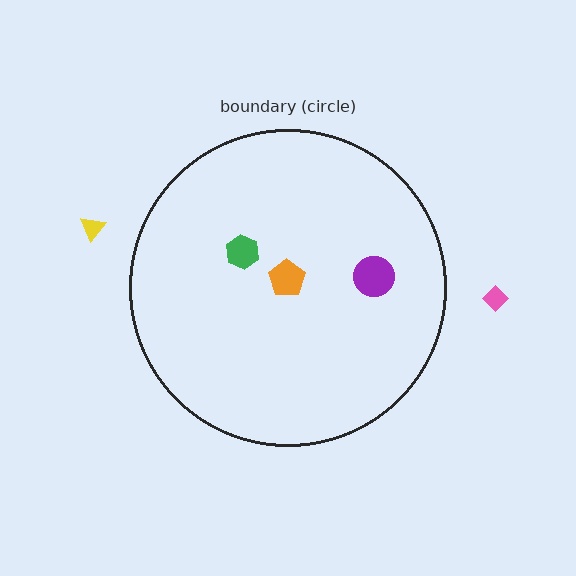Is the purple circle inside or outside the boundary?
Inside.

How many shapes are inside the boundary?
3 inside, 2 outside.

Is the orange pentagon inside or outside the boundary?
Inside.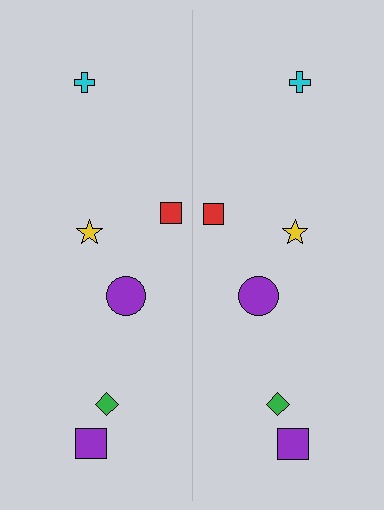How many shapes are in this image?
There are 12 shapes in this image.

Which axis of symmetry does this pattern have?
The pattern has a vertical axis of symmetry running through the center of the image.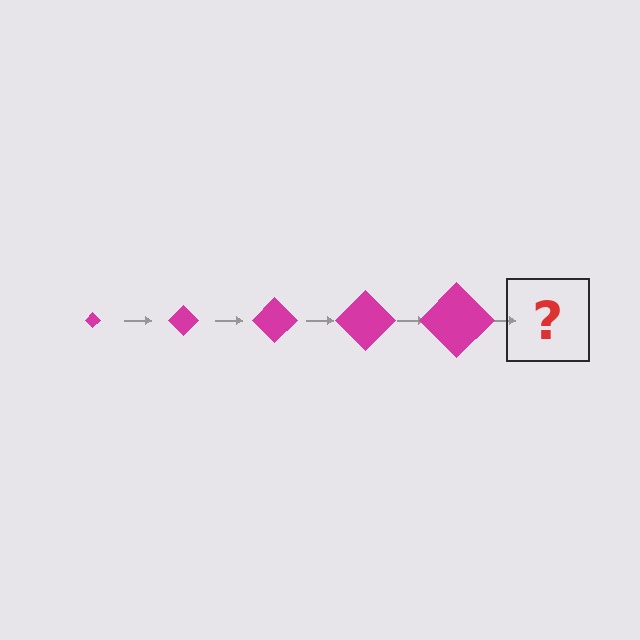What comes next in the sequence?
The next element should be a magenta diamond, larger than the previous one.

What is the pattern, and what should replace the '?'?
The pattern is that the diamond gets progressively larger each step. The '?' should be a magenta diamond, larger than the previous one.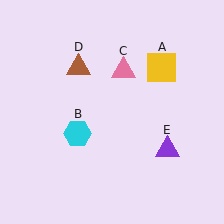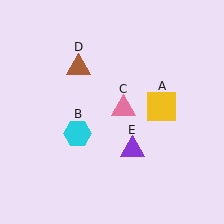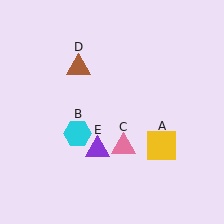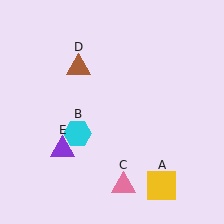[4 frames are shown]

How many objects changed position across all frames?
3 objects changed position: yellow square (object A), pink triangle (object C), purple triangle (object E).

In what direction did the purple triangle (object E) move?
The purple triangle (object E) moved left.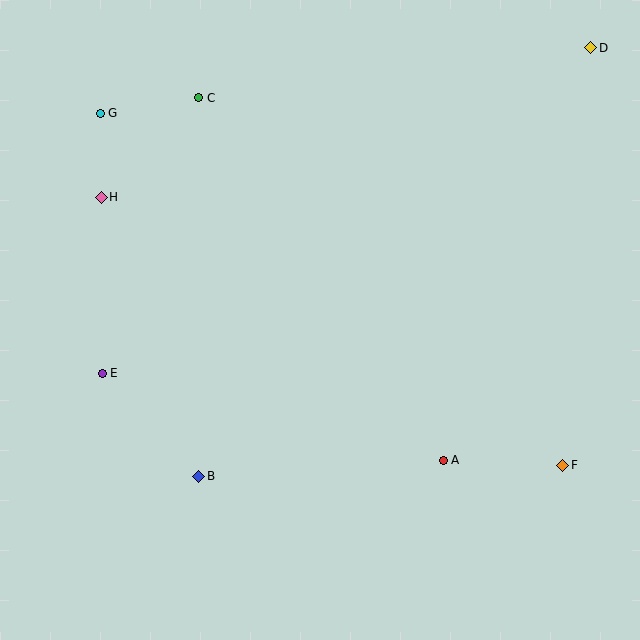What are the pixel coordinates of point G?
Point G is at (100, 113).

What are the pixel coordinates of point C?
Point C is at (199, 98).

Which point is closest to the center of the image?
Point A at (443, 460) is closest to the center.